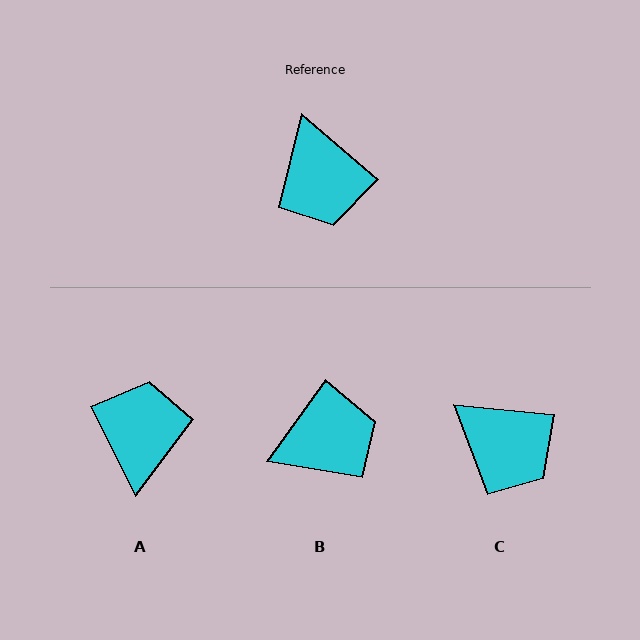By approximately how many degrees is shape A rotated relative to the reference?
Approximately 157 degrees counter-clockwise.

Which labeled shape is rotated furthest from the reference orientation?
A, about 157 degrees away.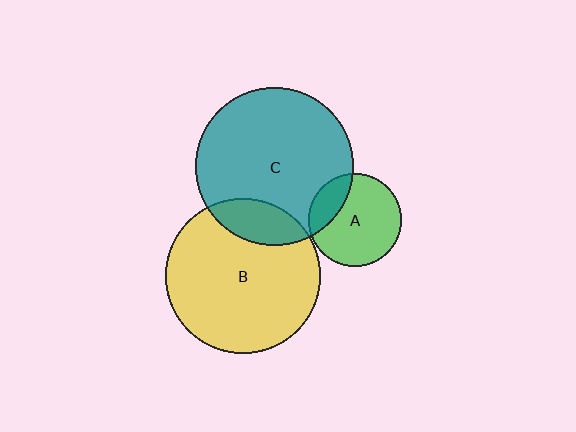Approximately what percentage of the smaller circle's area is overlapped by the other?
Approximately 15%.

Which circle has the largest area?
Circle C (teal).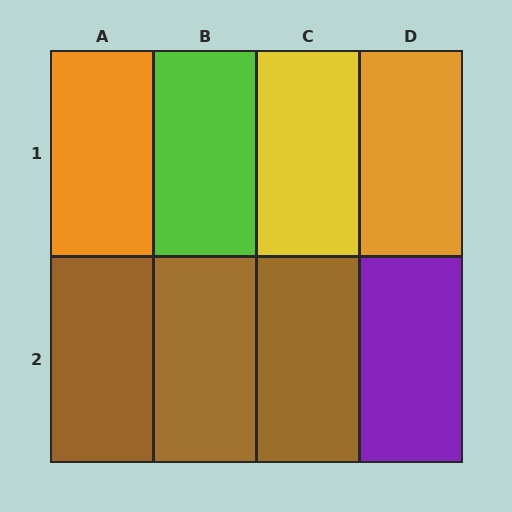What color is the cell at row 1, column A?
Orange.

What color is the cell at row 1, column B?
Lime.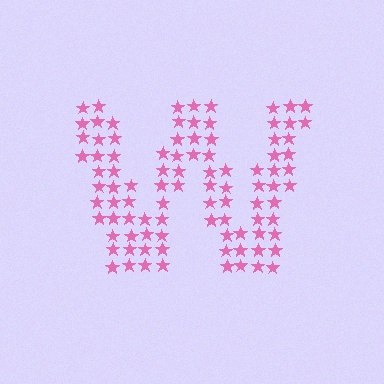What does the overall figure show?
The overall figure shows the letter W.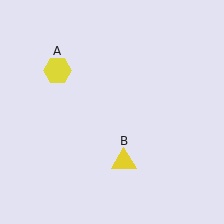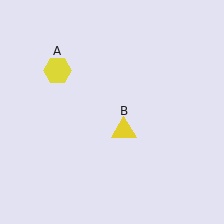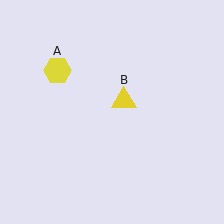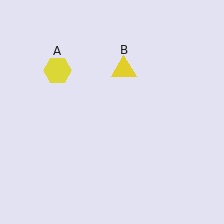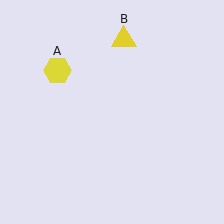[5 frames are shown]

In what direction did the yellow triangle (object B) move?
The yellow triangle (object B) moved up.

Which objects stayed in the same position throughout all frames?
Yellow hexagon (object A) remained stationary.